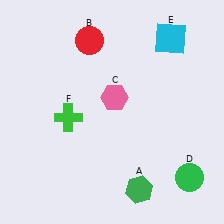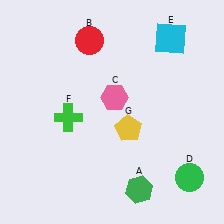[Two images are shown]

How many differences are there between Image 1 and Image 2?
There is 1 difference between the two images.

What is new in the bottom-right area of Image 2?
A yellow pentagon (G) was added in the bottom-right area of Image 2.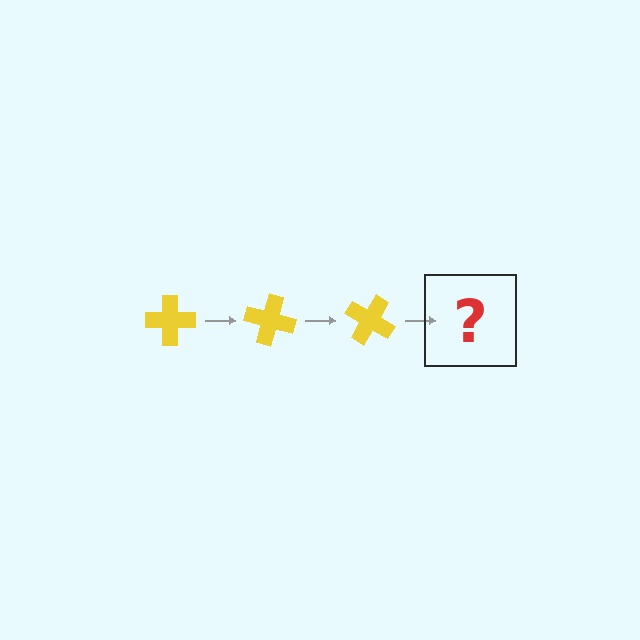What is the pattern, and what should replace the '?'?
The pattern is that the cross rotates 15 degrees each step. The '?' should be a yellow cross rotated 45 degrees.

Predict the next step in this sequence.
The next step is a yellow cross rotated 45 degrees.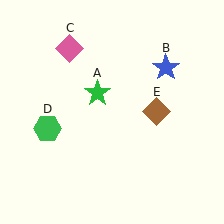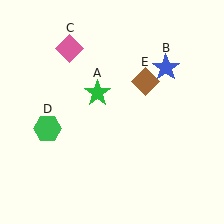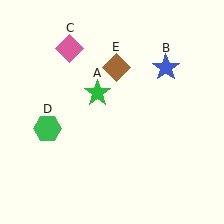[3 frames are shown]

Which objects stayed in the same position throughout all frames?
Green star (object A) and blue star (object B) and pink diamond (object C) and green hexagon (object D) remained stationary.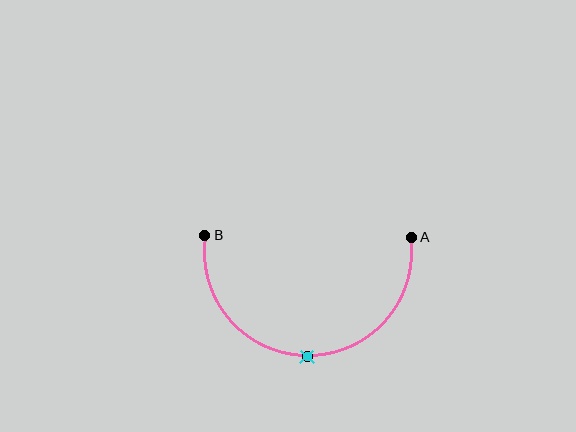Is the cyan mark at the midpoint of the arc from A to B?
Yes. The cyan mark lies on the arc at equal arc-length from both A and B — it is the arc midpoint.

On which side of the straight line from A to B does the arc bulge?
The arc bulges below the straight line connecting A and B.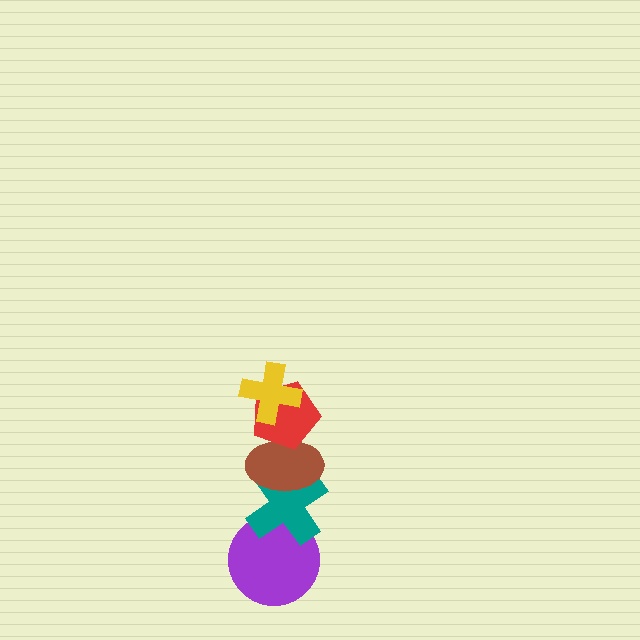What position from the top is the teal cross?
The teal cross is 4th from the top.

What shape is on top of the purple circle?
The teal cross is on top of the purple circle.